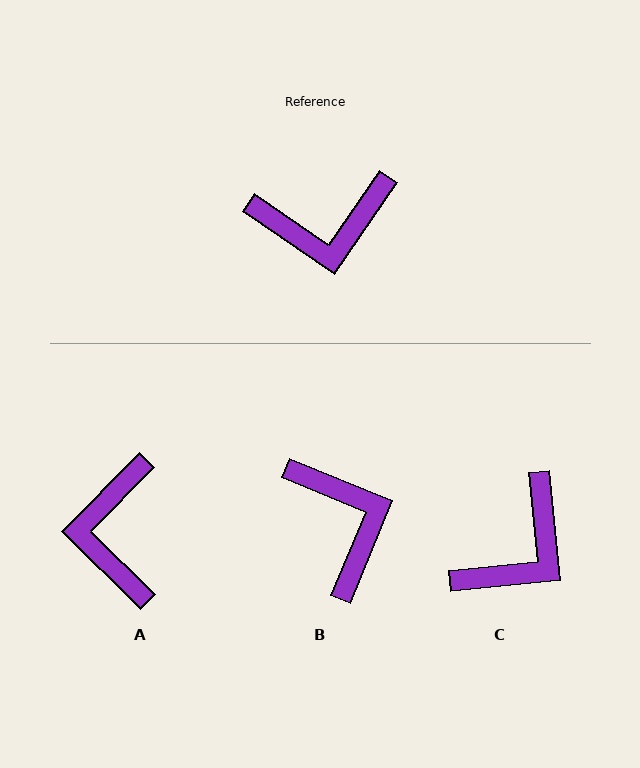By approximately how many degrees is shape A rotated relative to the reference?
Approximately 100 degrees clockwise.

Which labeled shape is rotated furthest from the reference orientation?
B, about 102 degrees away.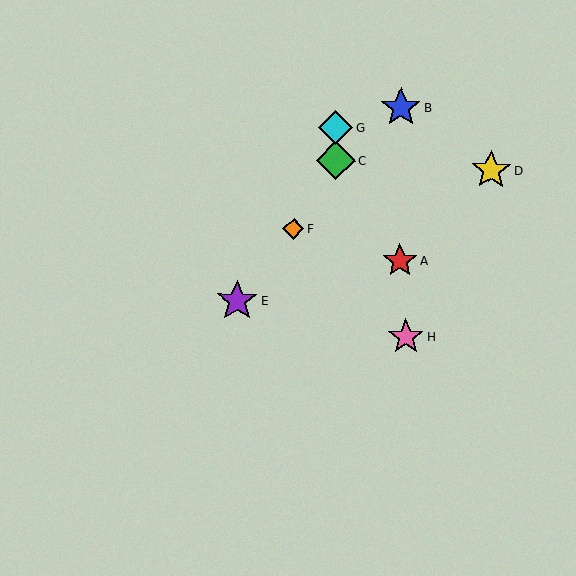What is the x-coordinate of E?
Object E is at x≈237.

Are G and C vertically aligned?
Yes, both are at x≈336.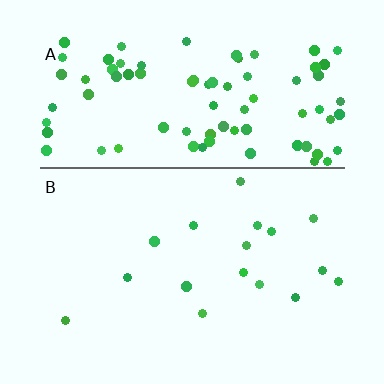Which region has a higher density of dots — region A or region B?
A (the top).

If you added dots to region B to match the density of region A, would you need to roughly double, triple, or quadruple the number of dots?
Approximately quadruple.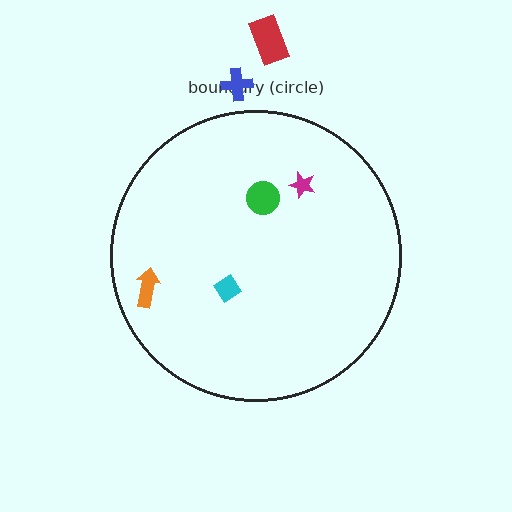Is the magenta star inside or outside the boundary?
Inside.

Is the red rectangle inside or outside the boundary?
Outside.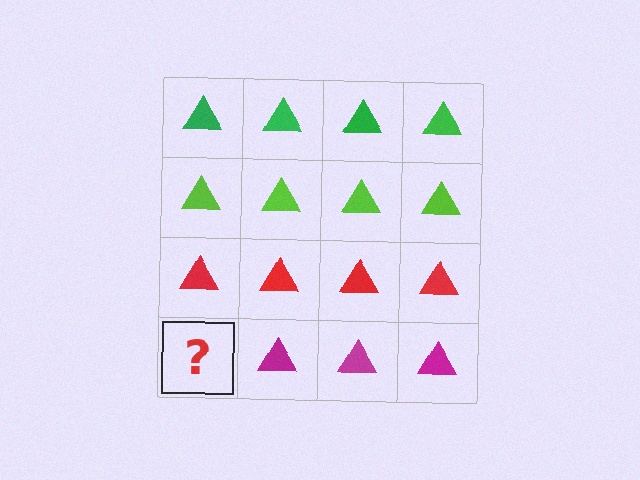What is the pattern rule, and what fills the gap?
The rule is that each row has a consistent color. The gap should be filled with a magenta triangle.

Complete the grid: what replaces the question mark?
The question mark should be replaced with a magenta triangle.